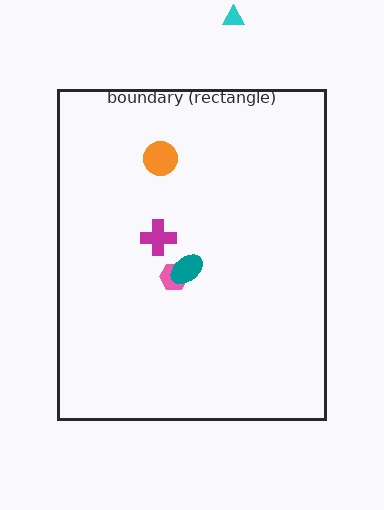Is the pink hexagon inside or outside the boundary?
Inside.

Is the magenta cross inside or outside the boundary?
Inside.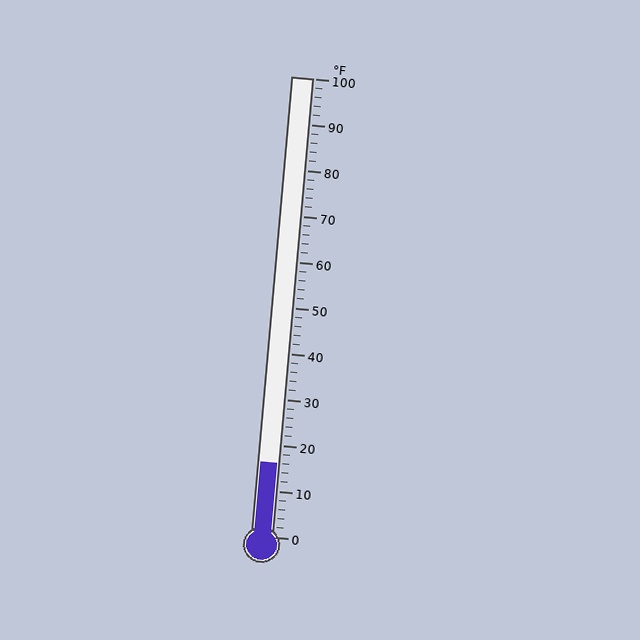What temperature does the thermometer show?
The thermometer shows approximately 16°F.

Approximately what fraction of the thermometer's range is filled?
The thermometer is filled to approximately 15% of its range.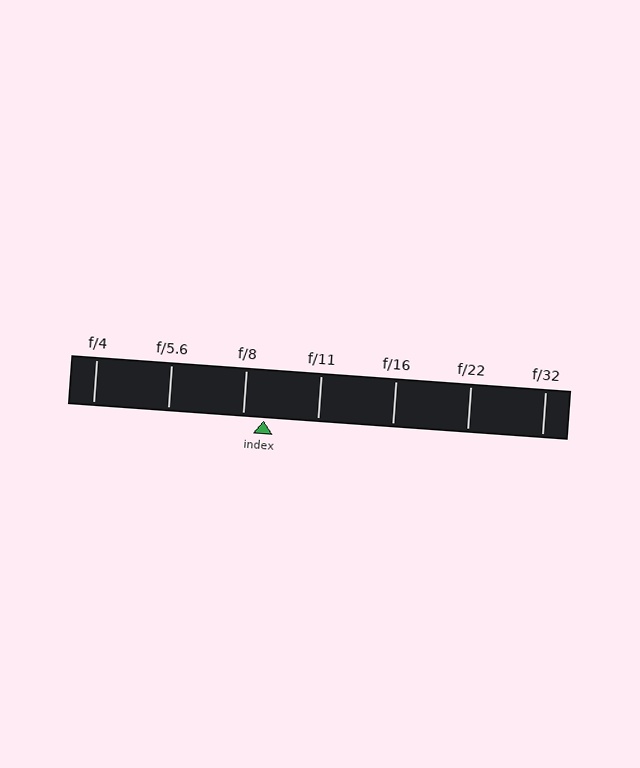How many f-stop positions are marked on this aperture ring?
There are 7 f-stop positions marked.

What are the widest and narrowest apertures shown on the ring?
The widest aperture shown is f/4 and the narrowest is f/32.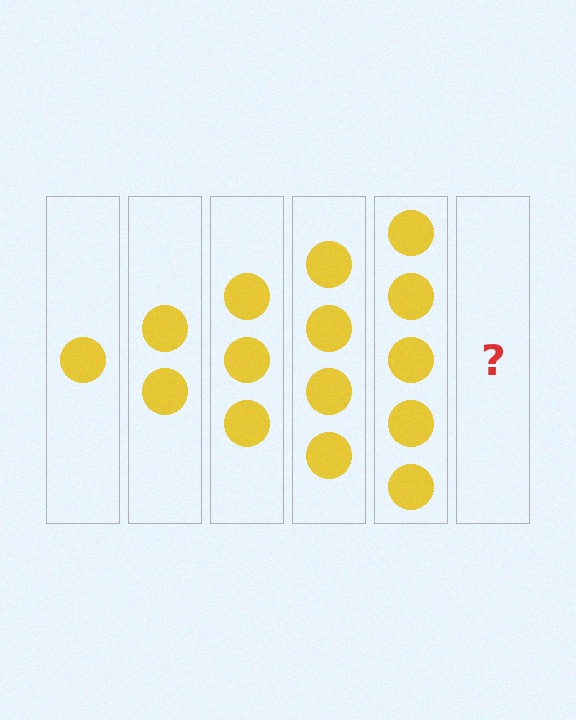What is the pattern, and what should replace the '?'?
The pattern is that each step adds one more circle. The '?' should be 6 circles.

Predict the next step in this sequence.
The next step is 6 circles.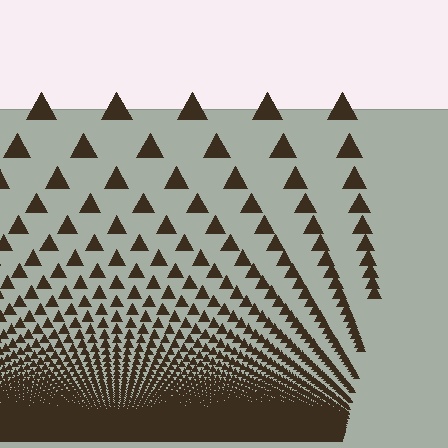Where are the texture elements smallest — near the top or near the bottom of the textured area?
Near the bottom.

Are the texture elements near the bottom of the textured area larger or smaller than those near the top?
Smaller. The gradient is inverted — elements near the bottom are smaller and denser.